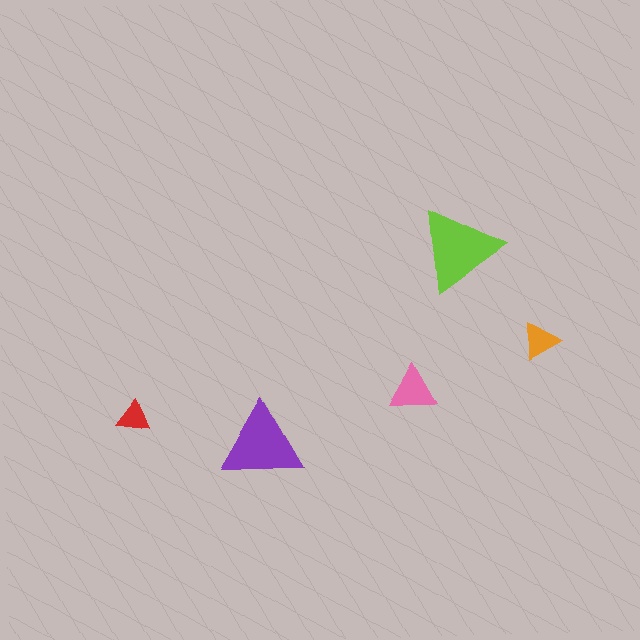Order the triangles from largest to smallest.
the lime one, the purple one, the pink one, the orange one, the red one.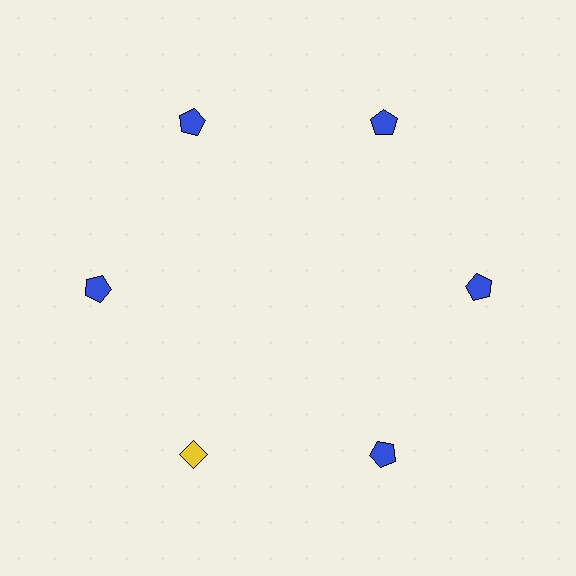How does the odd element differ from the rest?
It differs in both color (yellow instead of blue) and shape (diamond instead of pentagon).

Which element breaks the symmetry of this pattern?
The yellow diamond at roughly the 7 o'clock position breaks the symmetry. All other shapes are blue pentagons.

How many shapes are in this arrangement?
There are 6 shapes arranged in a ring pattern.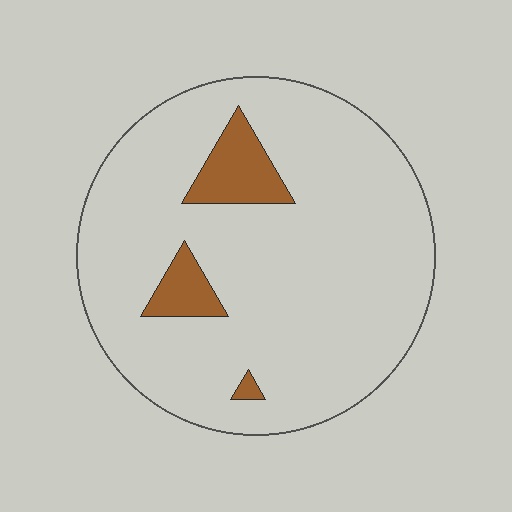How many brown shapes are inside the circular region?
3.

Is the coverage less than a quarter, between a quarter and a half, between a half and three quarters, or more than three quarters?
Less than a quarter.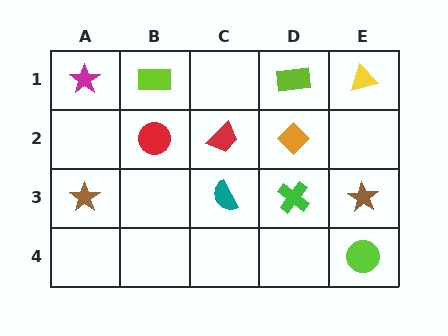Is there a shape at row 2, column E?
No, that cell is empty.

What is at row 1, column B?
A lime rectangle.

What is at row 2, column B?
A red circle.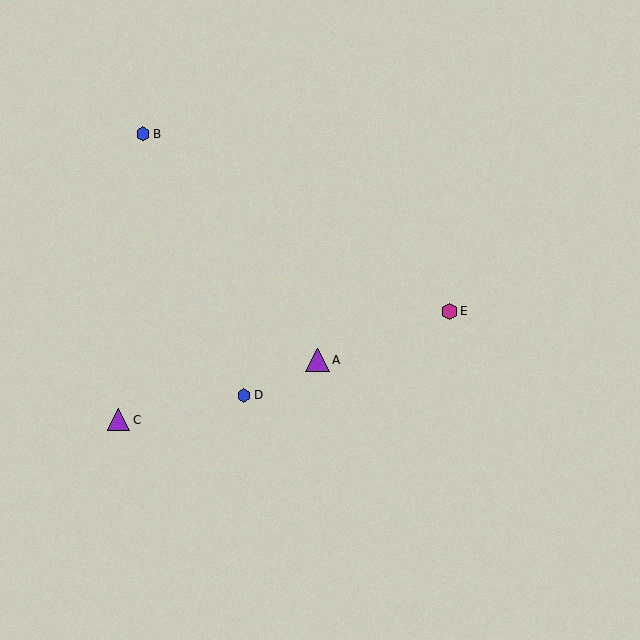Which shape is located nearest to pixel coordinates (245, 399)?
The blue hexagon (labeled D) at (244, 395) is nearest to that location.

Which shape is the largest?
The purple triangle (labeled A) is the largest.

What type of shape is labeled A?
Shape A is a purple triangle.